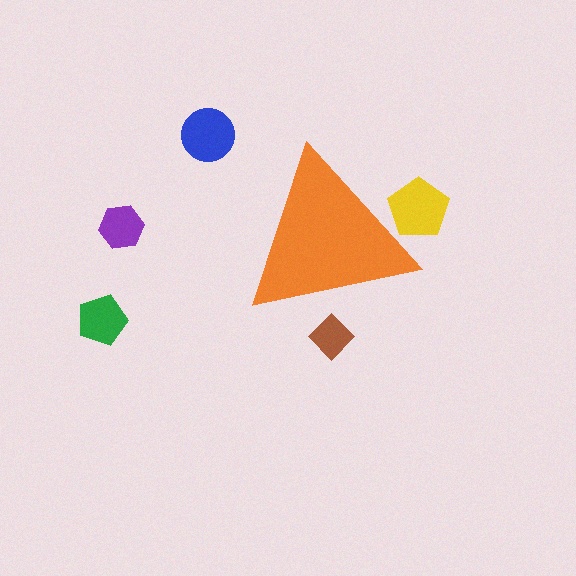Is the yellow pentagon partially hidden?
Yes, the yellow pentagon is partially hidden behind the orange triangle.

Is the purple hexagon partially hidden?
No, the purple hexagon is fully visible.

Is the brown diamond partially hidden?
Yes, the brown diamond is partially hidden behind the orange triangle.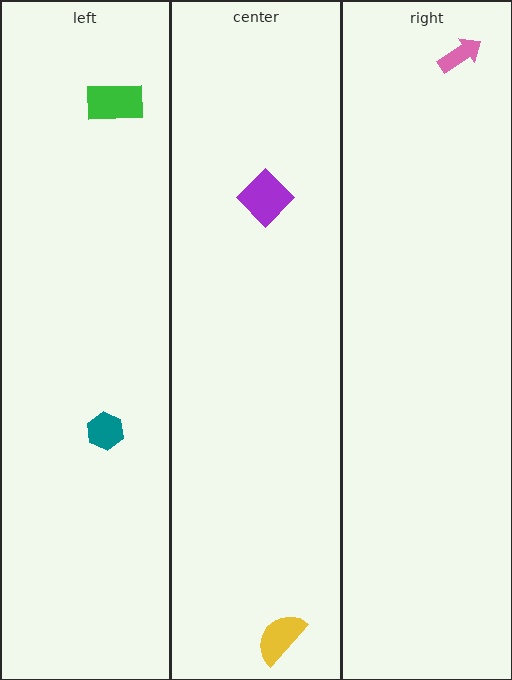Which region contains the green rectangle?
The left region.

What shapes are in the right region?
The pink arrow.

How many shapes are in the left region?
2.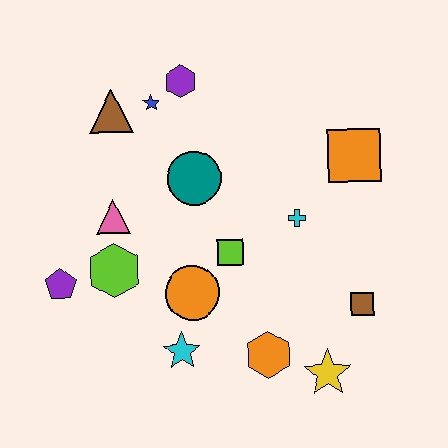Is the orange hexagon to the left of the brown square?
Yes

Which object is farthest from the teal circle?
The yellow star is farthest from the teal circle.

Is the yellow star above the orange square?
No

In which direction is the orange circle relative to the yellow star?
The orange circle is to the left of the yellow star.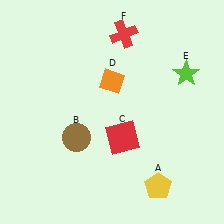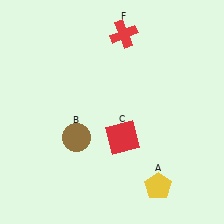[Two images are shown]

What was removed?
The lime star (E), the orange diamond (D) were removed in Image 2.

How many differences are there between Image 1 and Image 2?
There are 2 differences between the two images.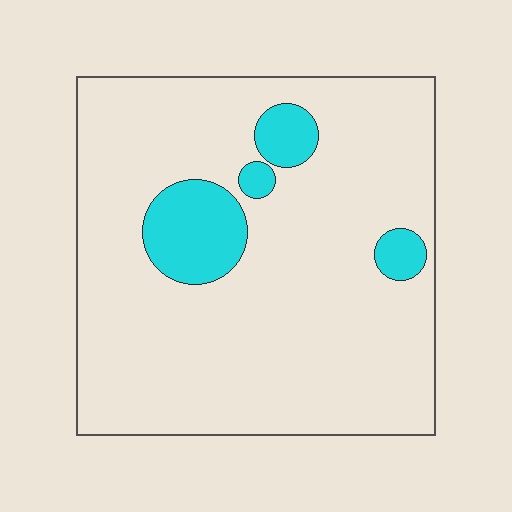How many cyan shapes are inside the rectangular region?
4.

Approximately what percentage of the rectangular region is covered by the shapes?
Approximately 10%.